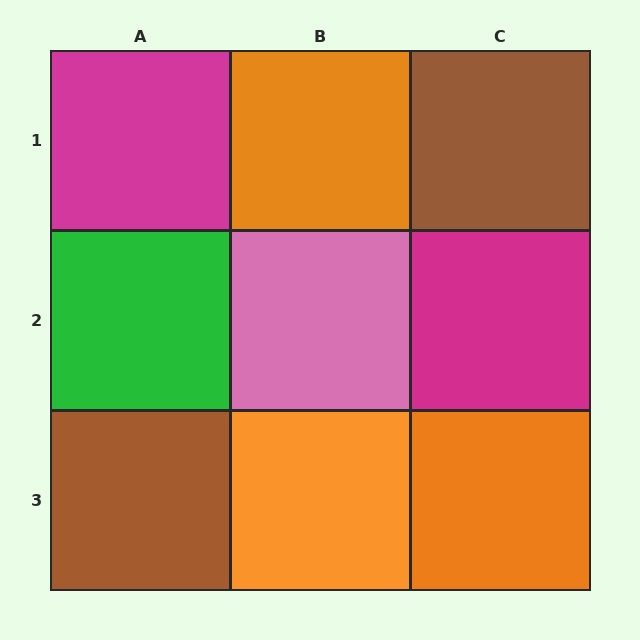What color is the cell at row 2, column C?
Magenta.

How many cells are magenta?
2 cells are magenta.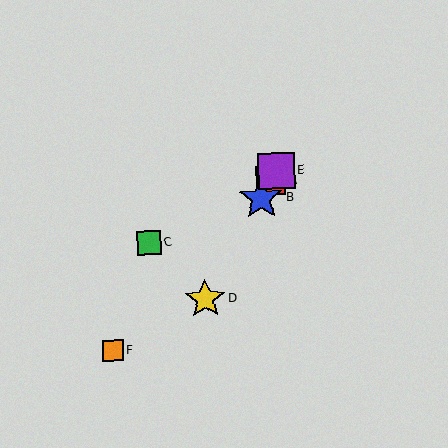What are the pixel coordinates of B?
Object B is at (261, 198).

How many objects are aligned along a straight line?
4 objects (A, B, D, E) are aligned along a straight line.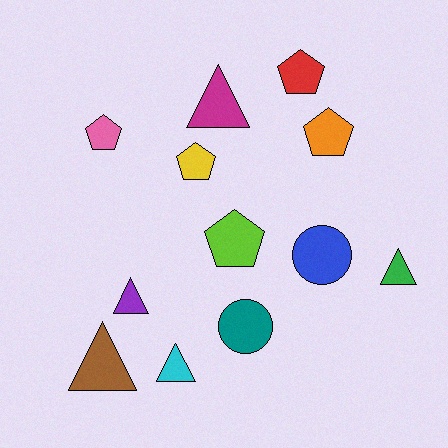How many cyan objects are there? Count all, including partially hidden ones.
There is 1 cyan object.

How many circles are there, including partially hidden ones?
There are 2 circles.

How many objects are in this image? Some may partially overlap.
There are 12 objects.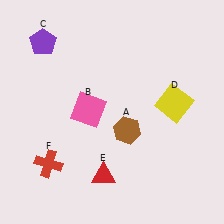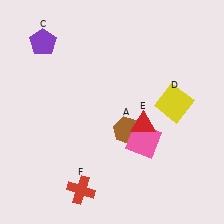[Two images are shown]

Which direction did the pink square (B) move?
The pink square (B) moved right.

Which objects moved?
The objects that moved are: the pink square (B), the red triangle (E), the red cross (F).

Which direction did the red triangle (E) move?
The red triangle (E) moved up.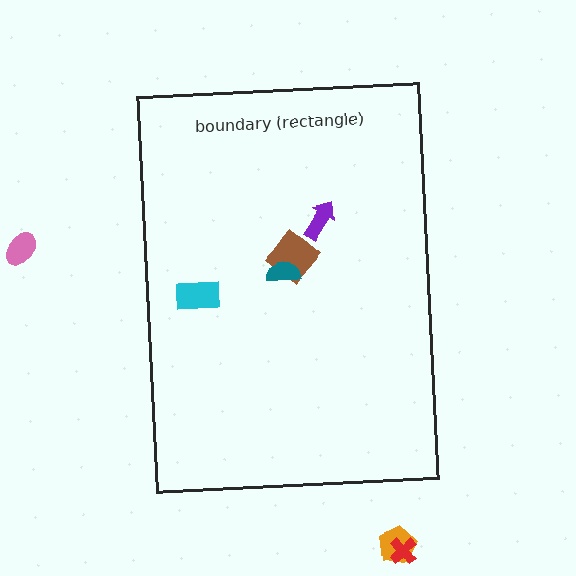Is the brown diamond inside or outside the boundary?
Inside.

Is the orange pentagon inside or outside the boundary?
Outside.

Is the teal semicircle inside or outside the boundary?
Inside.